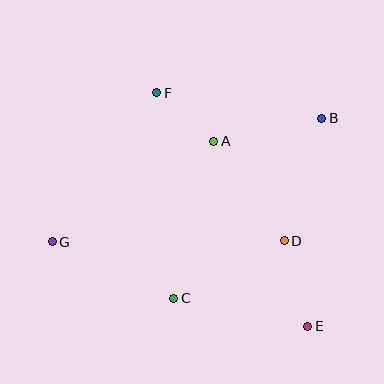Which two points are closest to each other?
Points A and F are closest to each other.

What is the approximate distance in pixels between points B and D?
The distance between B and D is approximately 128 pixels.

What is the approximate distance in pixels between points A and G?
The distance between A and G is approximately 190 pixels.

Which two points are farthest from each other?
Points B and G are farthest from each other.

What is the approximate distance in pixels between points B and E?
The distance between B and E is approximately 208 pixels.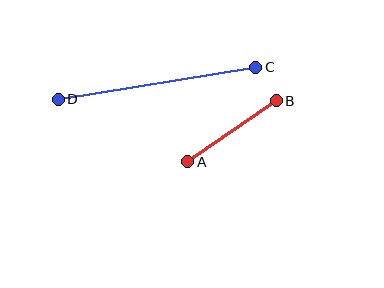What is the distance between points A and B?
The distance is approximately 108 pixels.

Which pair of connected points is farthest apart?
Points C and D are farthest apart.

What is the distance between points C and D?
The distance is approximately 200 pixels.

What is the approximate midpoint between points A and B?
The midpoint is at approximately (232, 131) pixels.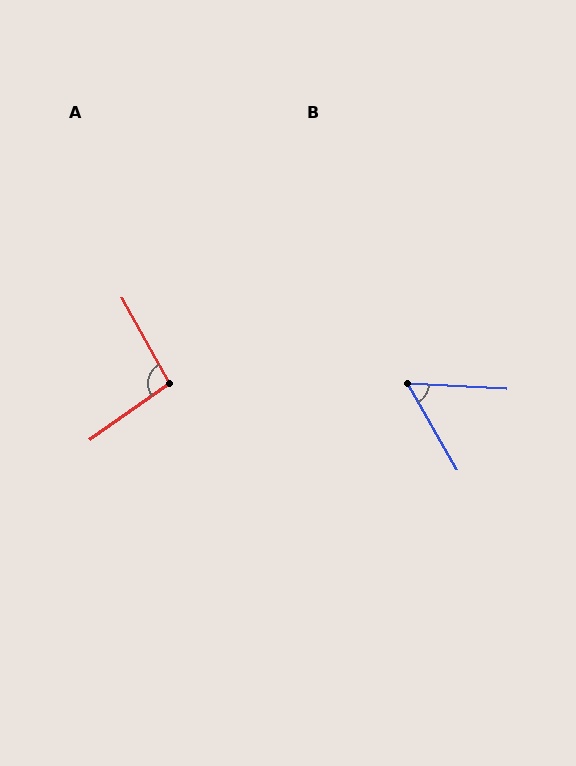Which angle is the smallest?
B, at approximately 57 degrees.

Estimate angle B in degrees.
Approximately 57 degrees.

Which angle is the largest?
A, at approximately 96 degrees.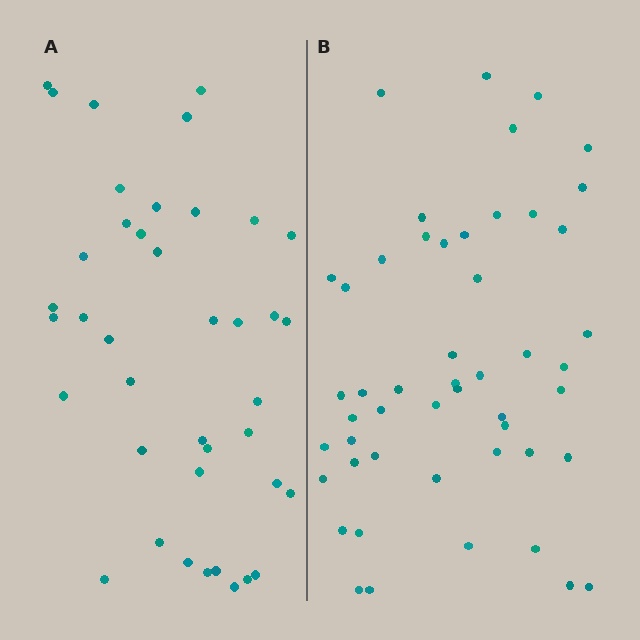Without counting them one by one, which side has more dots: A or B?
Region B (the right region) has more dots.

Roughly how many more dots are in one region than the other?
Region B has roughly 10 or so more dots than region A.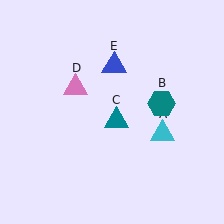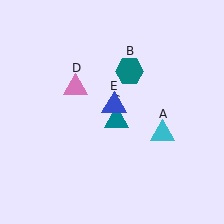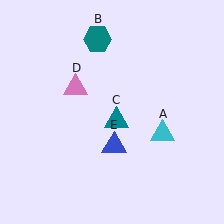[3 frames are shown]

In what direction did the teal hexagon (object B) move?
The teal hexagon (object B) moved up and to the left.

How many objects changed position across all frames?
2 objects changed position: teal hexagon (object B), blue triangle (object E).